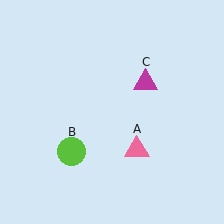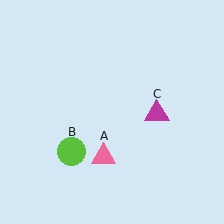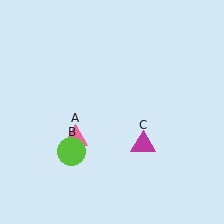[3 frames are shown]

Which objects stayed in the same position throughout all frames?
Lime circle (object B) remained stationary.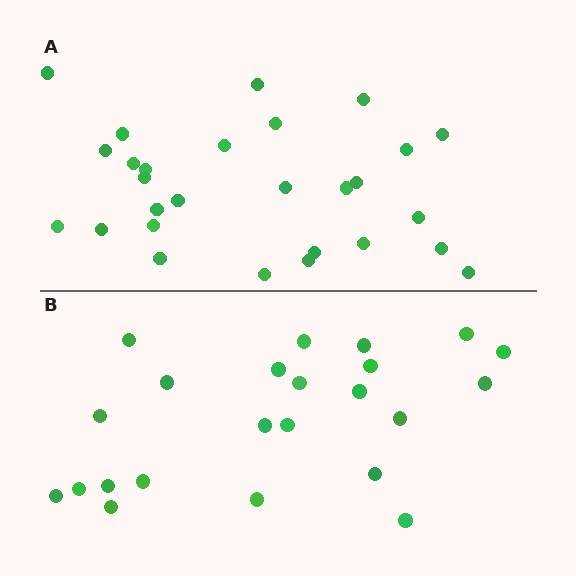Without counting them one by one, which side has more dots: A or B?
Region A (the top region) has more dots.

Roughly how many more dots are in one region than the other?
Region A has about 5 more dots than region B.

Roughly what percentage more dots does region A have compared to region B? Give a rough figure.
About 20% more.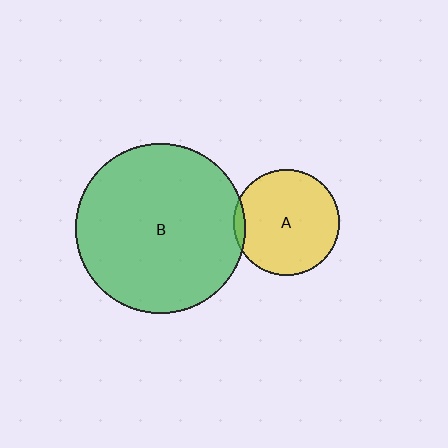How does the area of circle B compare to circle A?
Approximately 2.6 times.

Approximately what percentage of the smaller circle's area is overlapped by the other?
Approximately 5%.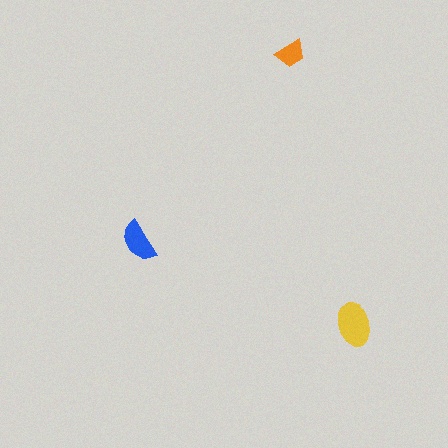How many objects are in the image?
There are 3 objects in the image.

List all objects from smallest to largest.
The orange trapezoid, the blue semicircle, the yellow ellipse.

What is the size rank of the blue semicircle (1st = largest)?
2nd.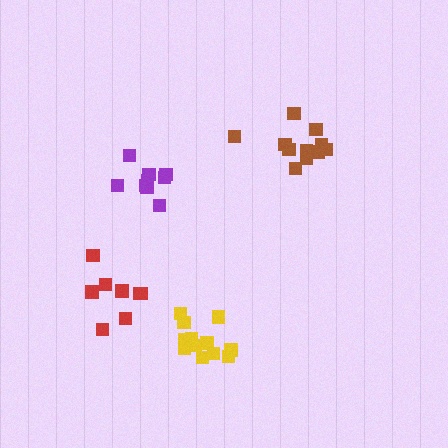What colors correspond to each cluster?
The clusters are colored: purple, yellow, red, brown.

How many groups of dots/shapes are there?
There are 4 groups.